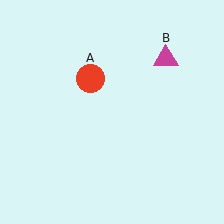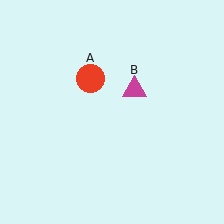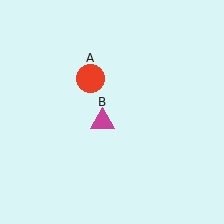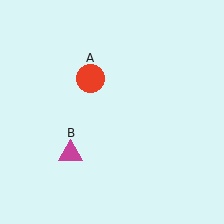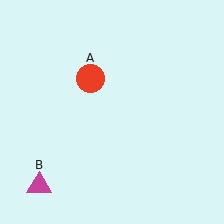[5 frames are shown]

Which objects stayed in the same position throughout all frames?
Red circle (object A) remained stationary.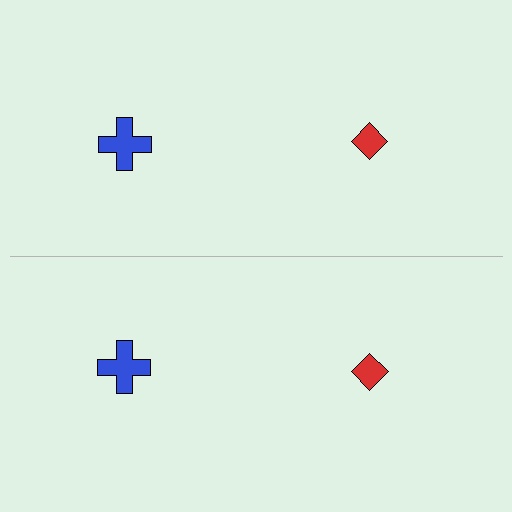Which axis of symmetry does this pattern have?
The pattern has a horizontal axis of symmetry running through the center of the image.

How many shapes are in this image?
There are 4 shapes in this image.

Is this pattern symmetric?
Yes, this pattern has bilateral (reflection) symmetry.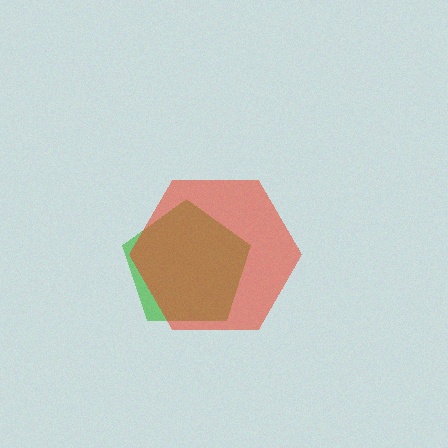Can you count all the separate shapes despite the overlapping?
Yes, there are 2 separate shapes.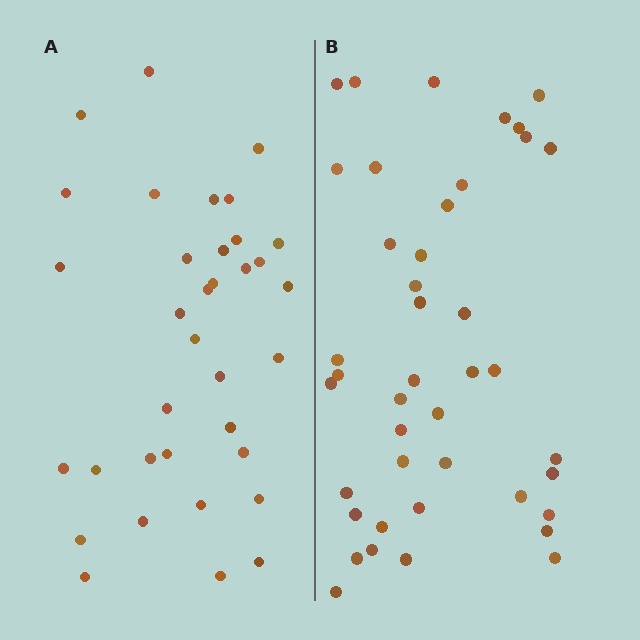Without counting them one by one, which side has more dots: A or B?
Region B (the right region) has more dots.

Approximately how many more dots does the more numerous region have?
Region B has roughly 8 or so more dots than region A.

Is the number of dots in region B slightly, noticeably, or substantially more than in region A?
Region B has only slightly more — the two regions are fairly close. The ratio is roughly 1.2 to 1.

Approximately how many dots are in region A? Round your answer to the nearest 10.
About 40 dots. (The exact count is 35, which rounds to 40.)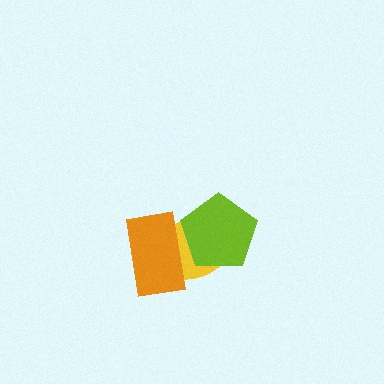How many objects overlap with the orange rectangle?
2 objects overlap with the orange rectangle.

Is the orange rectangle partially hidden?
No, no other shape covers it.